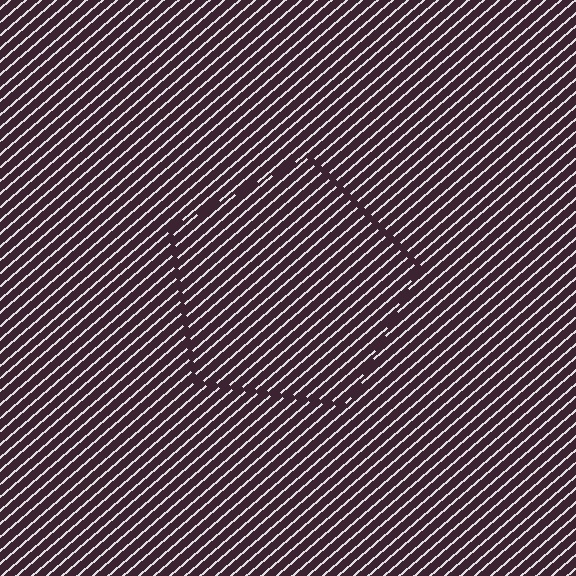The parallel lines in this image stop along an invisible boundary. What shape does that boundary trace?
An illusory pentagon. The interior of the shape contains the same grating, shifted by half a period — the contour is defined by the phase discontinuity where line-ends from the inner and outer gratings abut.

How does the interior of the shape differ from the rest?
The interior of the shape contains the same grating, shifted by half a period — the contour is defined by the phase discontinuity where line-ends from the inner and outer gratings abut.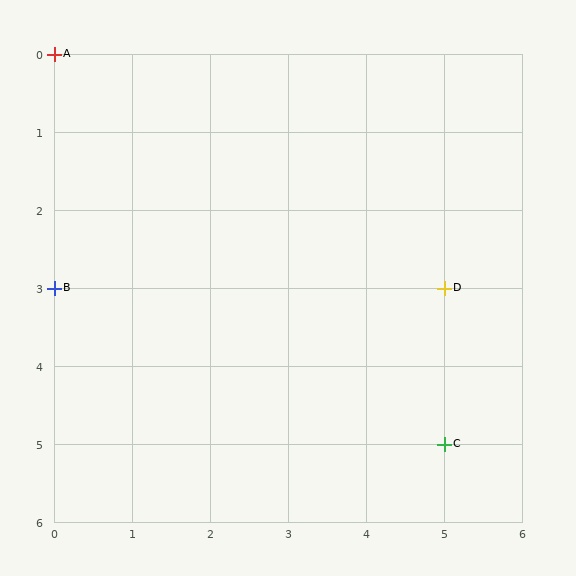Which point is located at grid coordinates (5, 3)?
Point D is at (5, 3).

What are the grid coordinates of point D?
Point D is at grid coordinates (5, 3).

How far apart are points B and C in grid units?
Points B and C are 5 columns and 2 rows apart (about 5.4 grid units diagonally).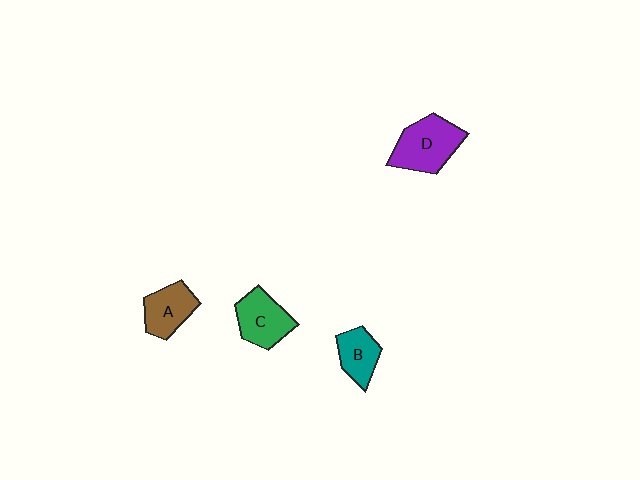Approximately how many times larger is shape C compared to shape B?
Approximately 1.3 times.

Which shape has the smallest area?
Shape B (teal).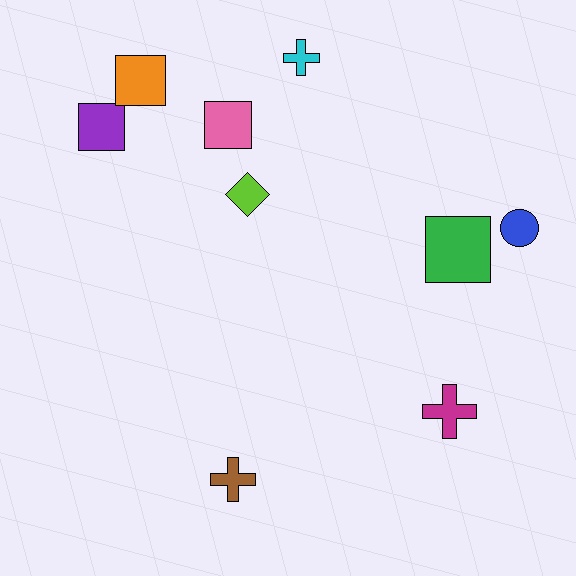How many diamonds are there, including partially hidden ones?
There is 1 diamond.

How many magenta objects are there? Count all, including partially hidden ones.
There is 1 magenta object.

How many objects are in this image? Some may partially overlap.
There are 9 objects.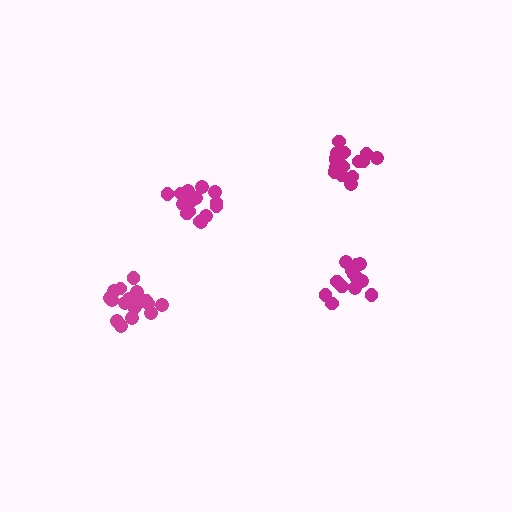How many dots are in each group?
Group 1: 13 dots, Group 2: 15 dots, Group 3: 16 dots, Group 4: 18 dots (62 total).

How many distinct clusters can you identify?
There are 4 distinct clusters.